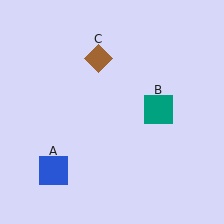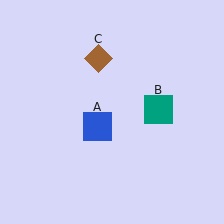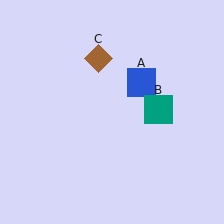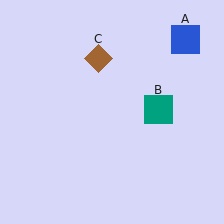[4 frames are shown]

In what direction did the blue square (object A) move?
The blue square (object A) moved up and to the right.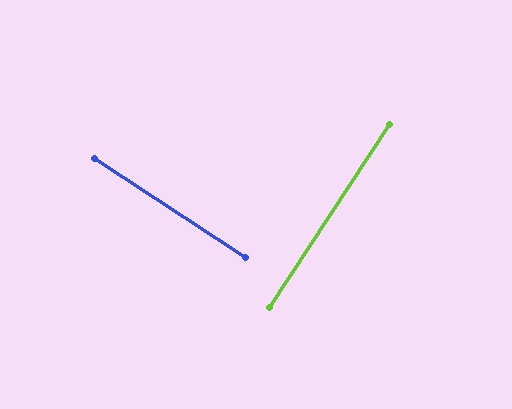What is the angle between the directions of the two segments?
Approximately 90 degrees.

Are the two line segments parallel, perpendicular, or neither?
Perpendicular — they meet at approximately 90°.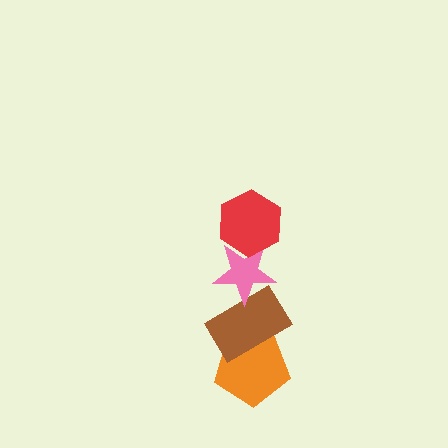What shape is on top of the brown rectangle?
The pink star is on top of the brown rectangle.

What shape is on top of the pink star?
The red hexagon is on top of the pink star.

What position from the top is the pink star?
The pink star is 2nd from the top.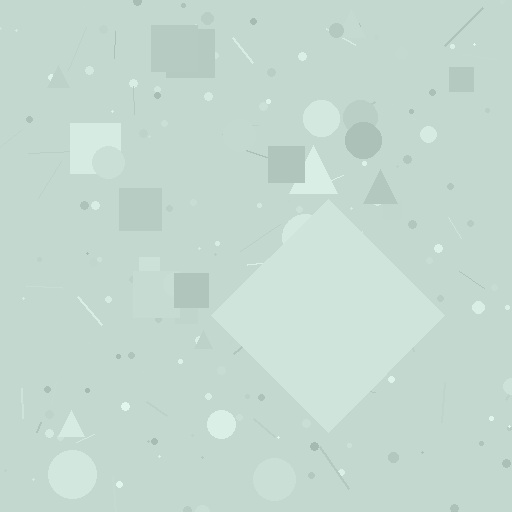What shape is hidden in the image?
A diamond is hidden in the image.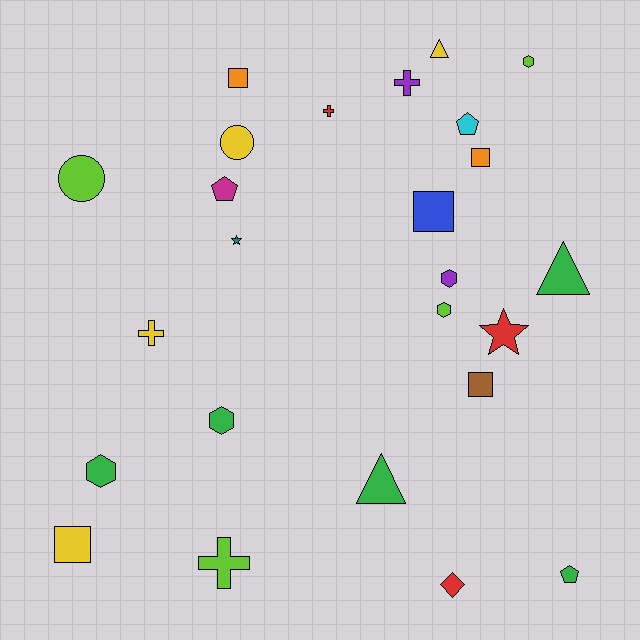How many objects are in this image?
There are 25 objects.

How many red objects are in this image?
There are 3 red objects.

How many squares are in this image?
There are 5 squares.